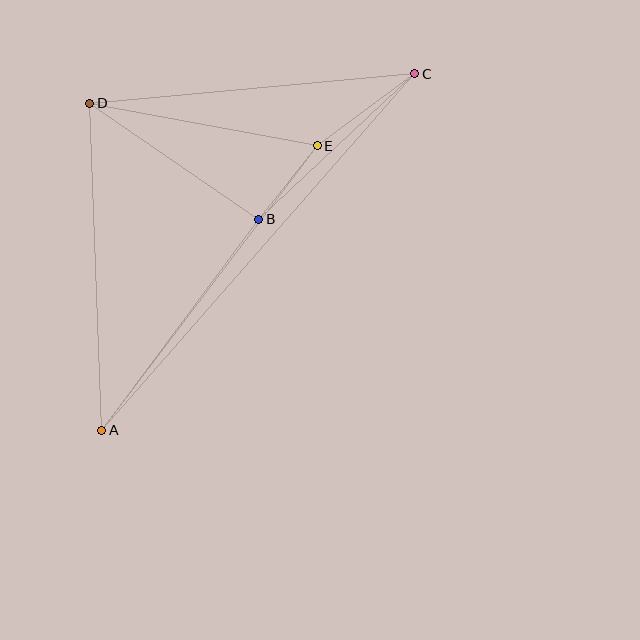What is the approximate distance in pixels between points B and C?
The distance between B and C is approximately 213 pixels.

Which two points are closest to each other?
Points B and E are closest to each other.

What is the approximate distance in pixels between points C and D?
The distance between C and D is approximately 326 pixels.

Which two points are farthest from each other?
Points A and C are farthest from each other.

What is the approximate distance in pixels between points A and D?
The distance between A and D is approximately 327 pixels.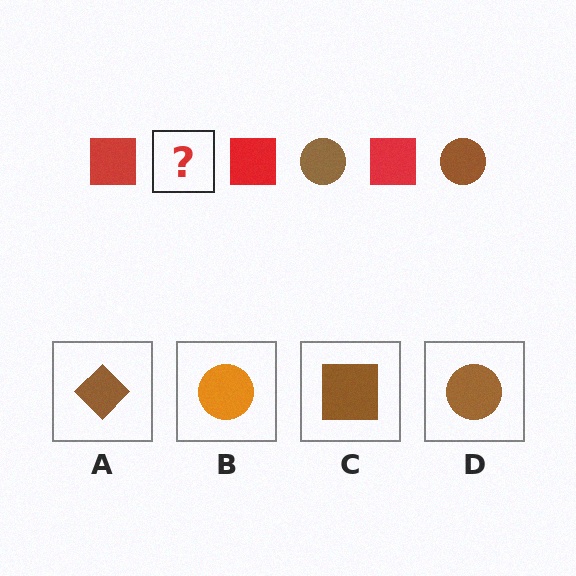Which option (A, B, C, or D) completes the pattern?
D.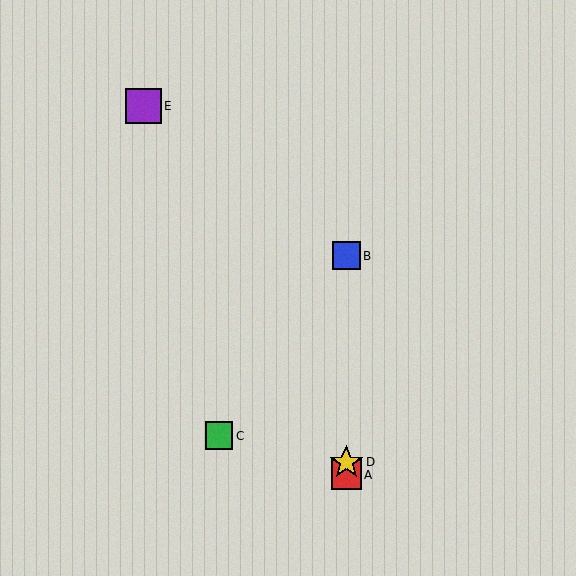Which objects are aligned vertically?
Objects A, B, D are aligned vertically.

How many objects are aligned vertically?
3 objects (A, B, D) are aligned vertically.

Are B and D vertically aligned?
Yes, both are at x≈346.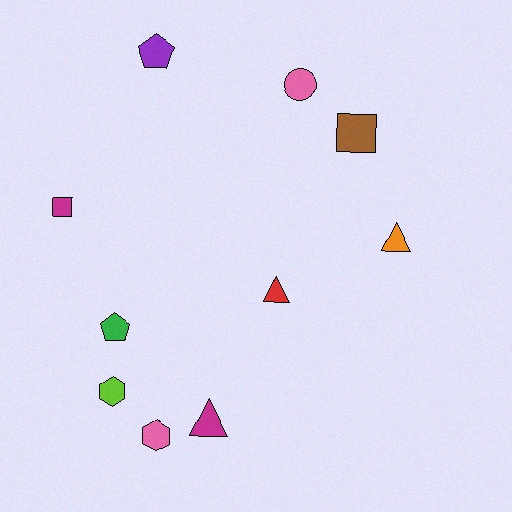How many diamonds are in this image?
There are no diamonds.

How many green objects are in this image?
There is 1 green object.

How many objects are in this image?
There are 10 objects.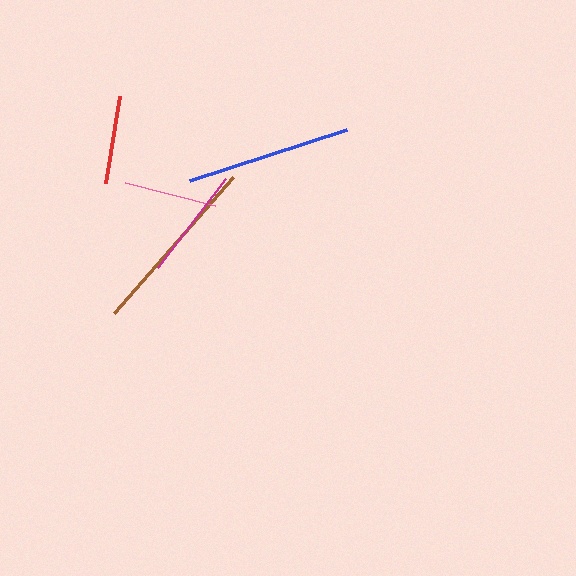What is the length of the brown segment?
The brown segment is approximately 181 pixels long.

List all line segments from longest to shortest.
From longest to shortest: brown, blue, magenta, pink, red.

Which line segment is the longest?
The brown line is the longest at approximately 181 pixels.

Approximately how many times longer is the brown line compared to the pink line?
The brown line is approximately 2.0 times the length of the pink line.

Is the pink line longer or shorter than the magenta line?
The magenta line is longer than the pink line.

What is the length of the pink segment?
The pink segment is approximately 93 pixels long.